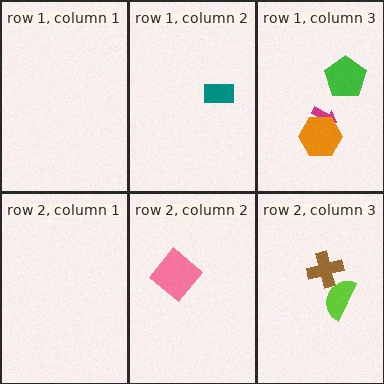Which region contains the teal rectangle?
The row 1, column 2 region.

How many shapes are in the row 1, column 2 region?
1.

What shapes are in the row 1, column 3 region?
The magenta arrow, the green pentagon, the orange hexagon.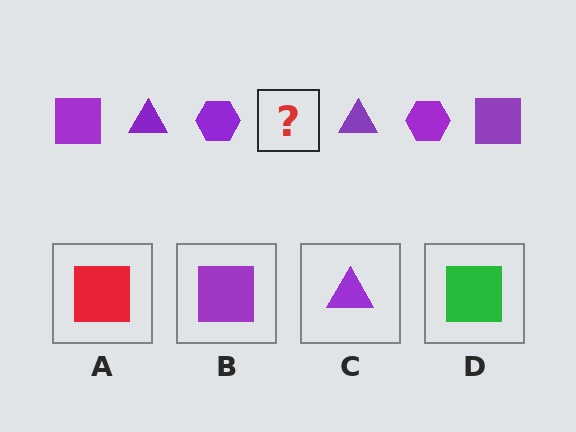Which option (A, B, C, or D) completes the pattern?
B.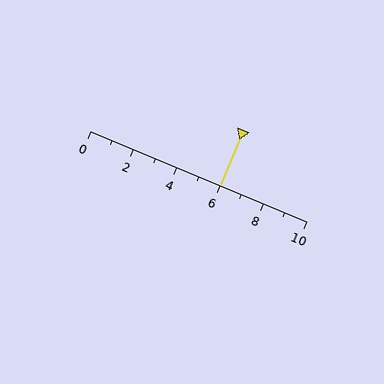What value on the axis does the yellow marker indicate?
The marker indicates approximately 6.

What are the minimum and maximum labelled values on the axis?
The axis runs from 0 to 10.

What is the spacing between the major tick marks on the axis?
The major ticks are spaced 2 apart.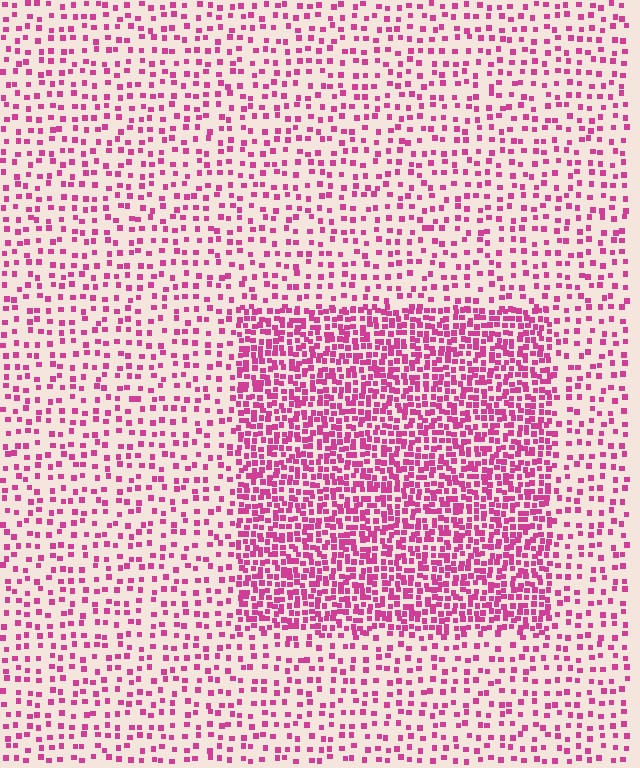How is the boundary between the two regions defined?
The boundary is defined by a change in element density (approximately 2.5x ratio). All elements are the same color, size, and shape.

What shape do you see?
I see a rectangle.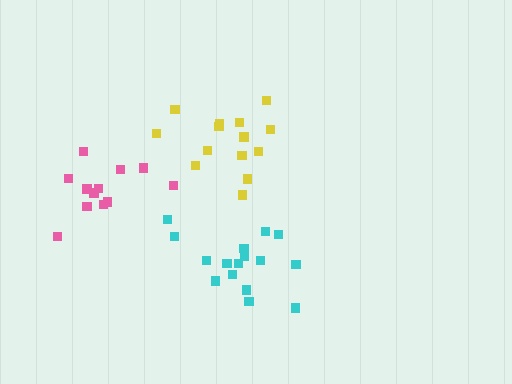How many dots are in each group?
Group 1: 16 dots, Group 2: 14 dots, Group 3: 12 dots (42 total).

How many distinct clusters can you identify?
There are 3 distinct clusters.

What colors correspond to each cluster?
The clusters are colored: cyan, yellow, pink.